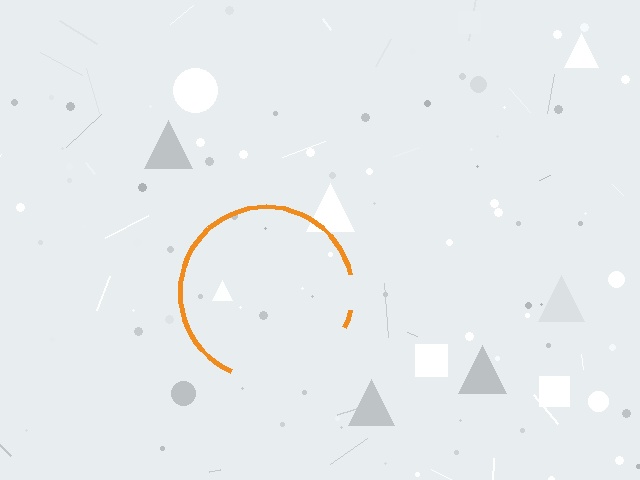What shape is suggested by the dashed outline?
The dashed outline suggests a circle.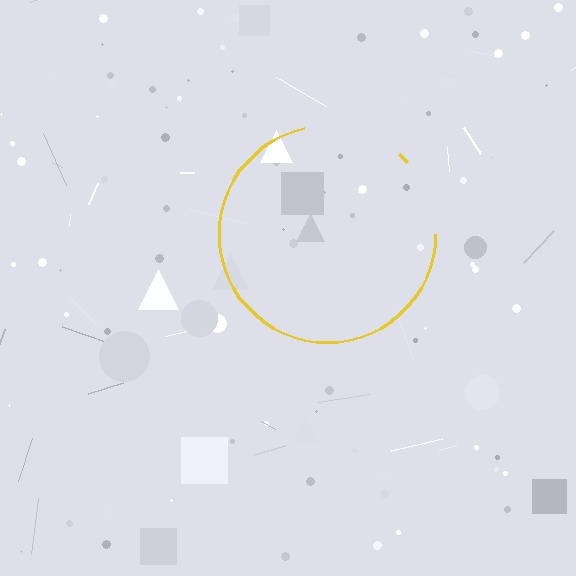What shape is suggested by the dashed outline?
The dashed outline suggests a circle.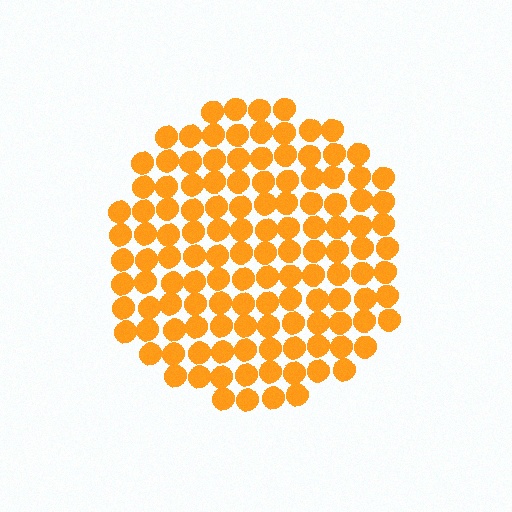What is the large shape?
The large shape is a circle.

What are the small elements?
The small elements are circles.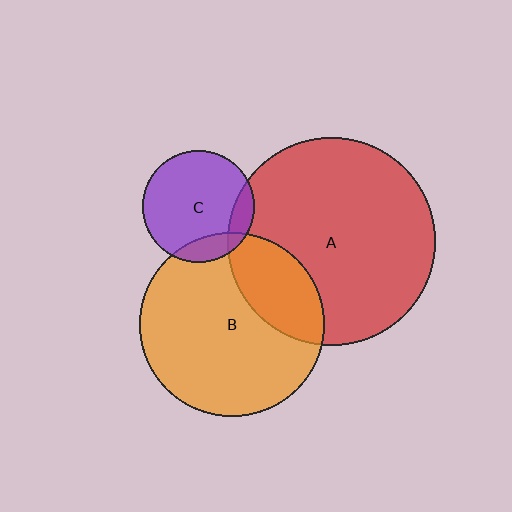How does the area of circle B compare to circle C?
Approximately 2.7 times.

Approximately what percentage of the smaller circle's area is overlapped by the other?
Approximately 25%.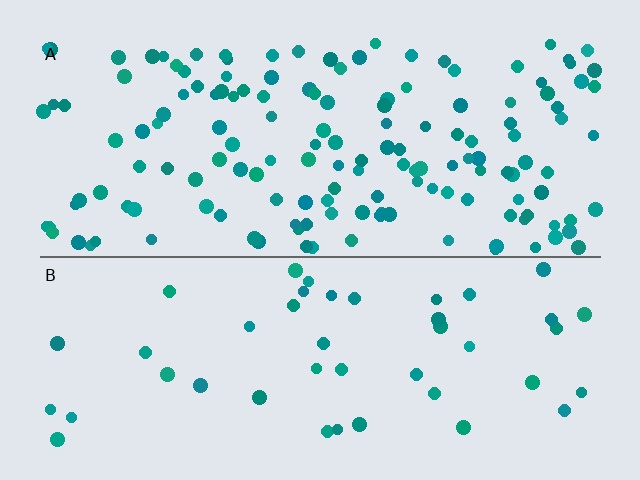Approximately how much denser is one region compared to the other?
Approximately 3.3× — region A over region B.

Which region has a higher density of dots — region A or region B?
A (the top).